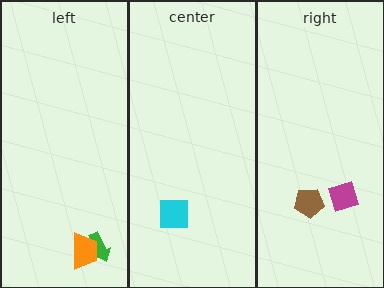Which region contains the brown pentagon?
The right region.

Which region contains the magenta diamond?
The right region.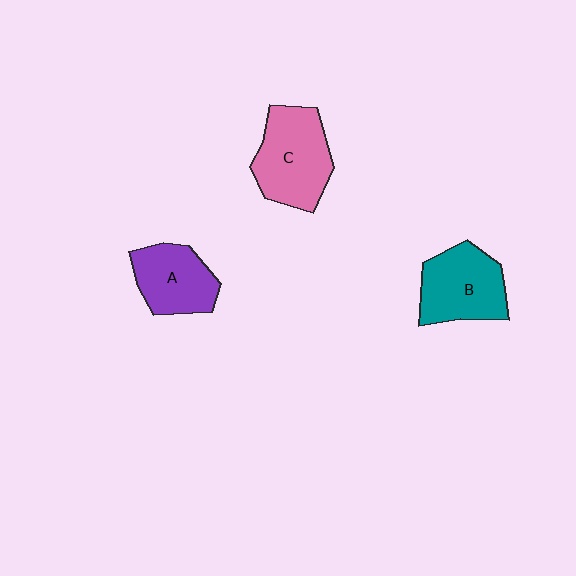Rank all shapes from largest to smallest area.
From largest to smallest: C (pink), B (teal), A (purple).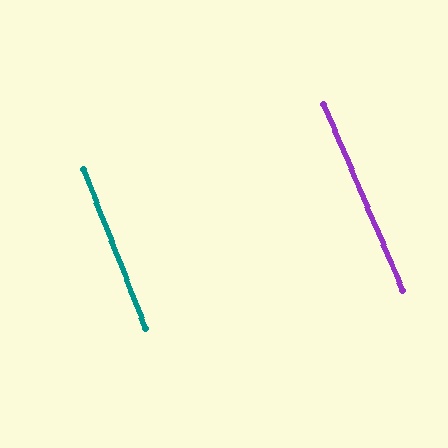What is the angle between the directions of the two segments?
Approximately 2 degrees.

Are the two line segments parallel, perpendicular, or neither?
Parallel — their directions differ by only 1.7°.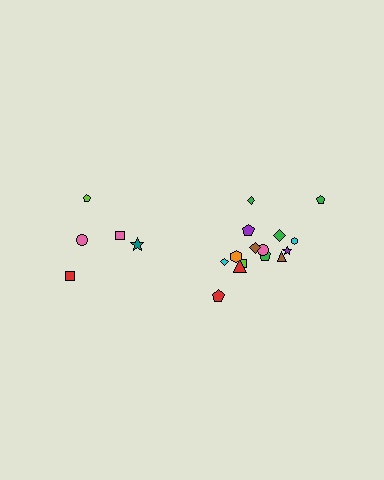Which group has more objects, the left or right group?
The right group.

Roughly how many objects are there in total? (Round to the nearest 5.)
Roughly 20 objects in total.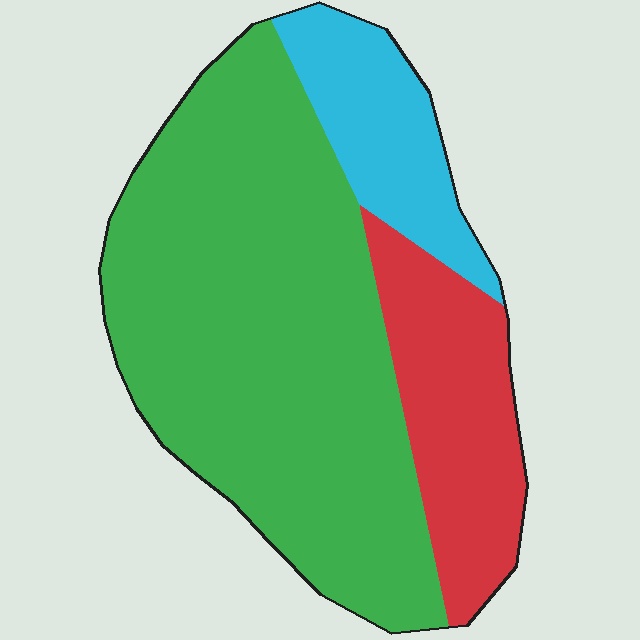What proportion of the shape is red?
Red covers roughly 20% of the shape.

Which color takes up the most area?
Green, at roughly 65%.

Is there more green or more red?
Green.